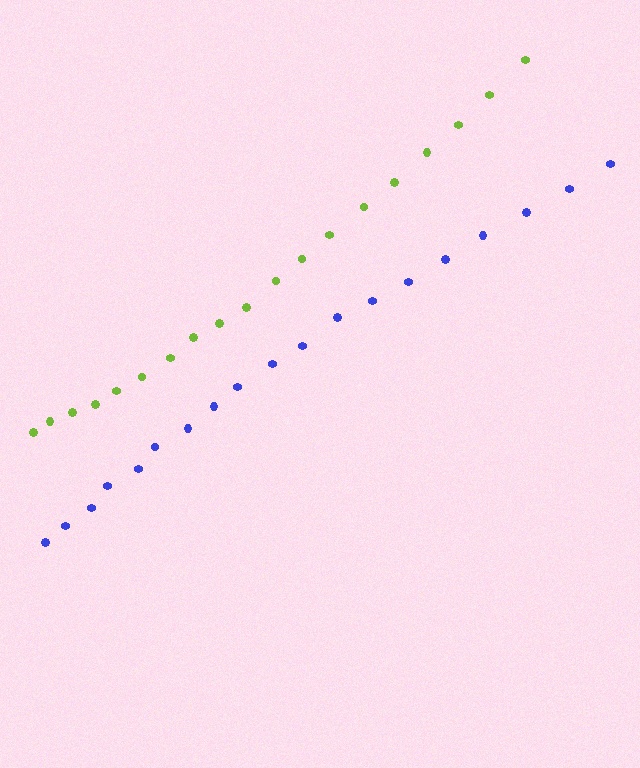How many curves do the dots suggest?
There are 2 distinct paths.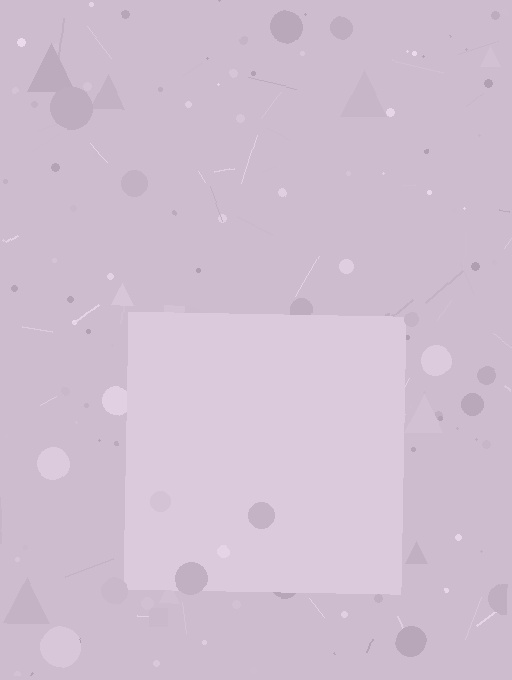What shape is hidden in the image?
A square is hidden in the image.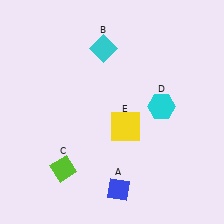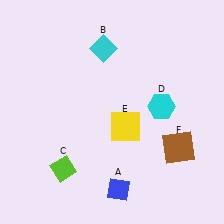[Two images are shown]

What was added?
A brown square (F) was added in Image 2.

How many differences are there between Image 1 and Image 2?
There is 1 difference between the two images.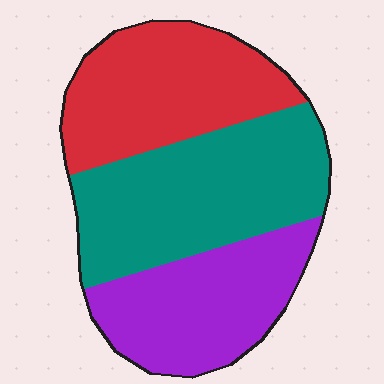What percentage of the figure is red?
Red takes up about one third (1/3) of the figure.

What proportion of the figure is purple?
Purple takes up between a sixth and a third of the figure.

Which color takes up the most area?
Teal, at roughly 40%.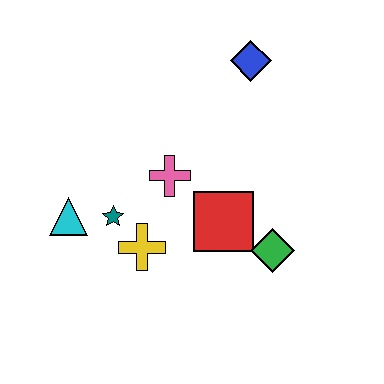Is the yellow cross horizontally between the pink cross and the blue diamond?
No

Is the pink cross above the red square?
Yes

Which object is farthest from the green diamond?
The cyan triangle is farthest from the green diamond.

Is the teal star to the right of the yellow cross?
No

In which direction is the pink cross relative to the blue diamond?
The pink cross is below the blue diamond.